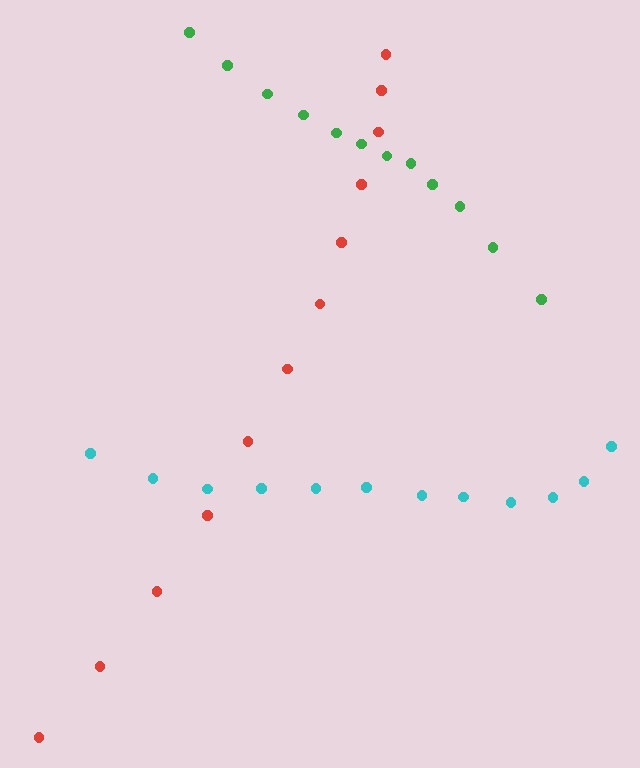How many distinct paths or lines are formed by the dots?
There are 3 distinct paths.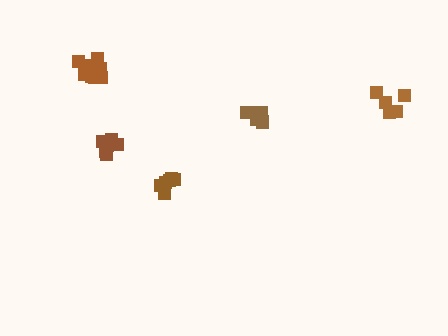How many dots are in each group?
Group 1: 11 dots, Group 2: 5 dots, Group 3: 6 dots, Group 4: 7 dots, Group 5: 6 dots (35 total).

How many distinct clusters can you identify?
There are 5 distinct clusters.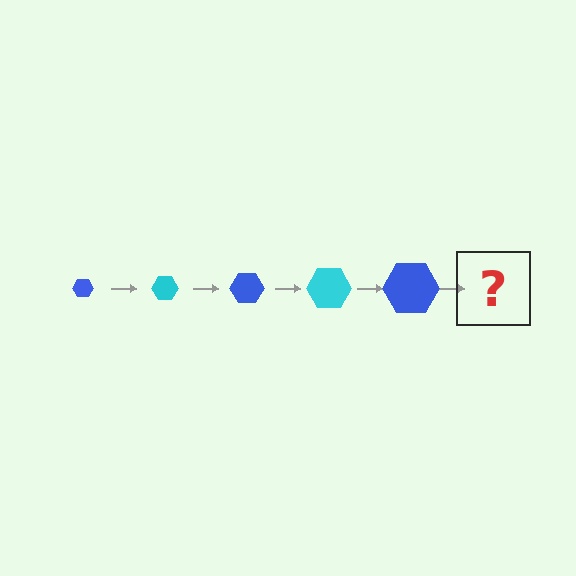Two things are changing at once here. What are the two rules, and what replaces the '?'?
The two rules are that the hexagon grows larger each step and the color cycles through blue and cyan. The '?' should be a cyan hexagon, larger than the previous one.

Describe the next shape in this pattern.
It should be a cyan hexagon, larger than the previous one.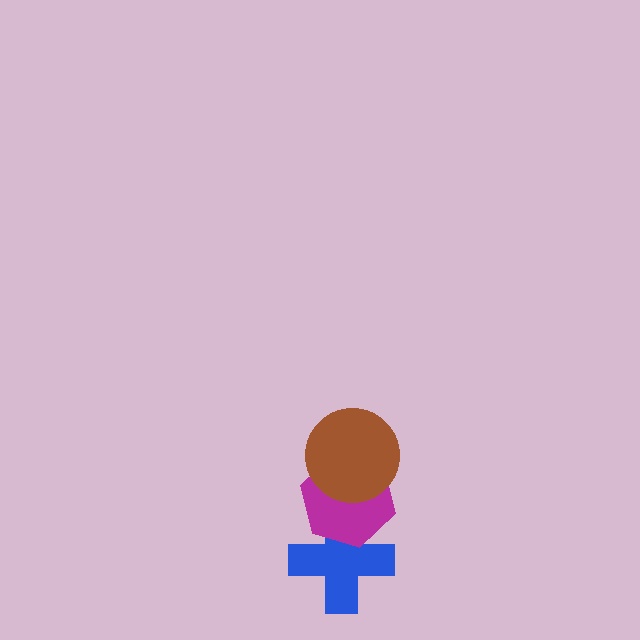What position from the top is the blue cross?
The blue cross is 3rd from the top.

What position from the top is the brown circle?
The brown circle is 1st from the top.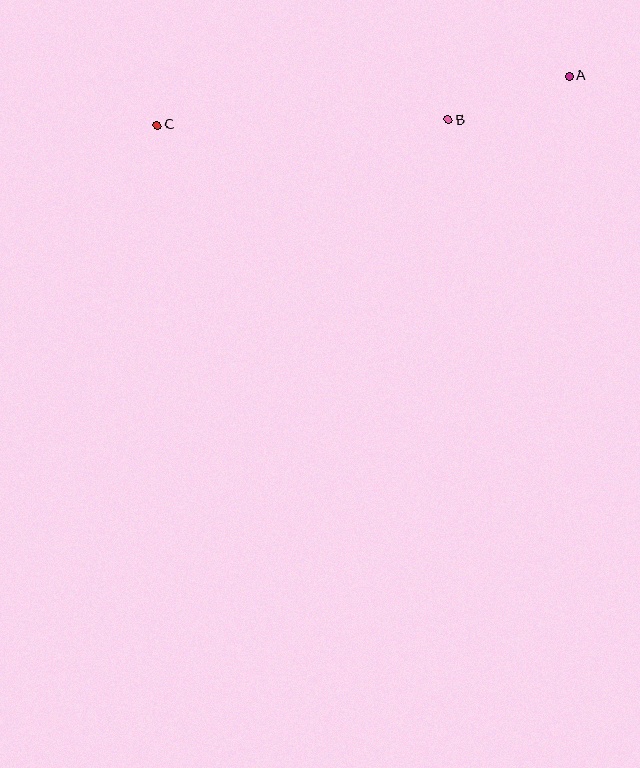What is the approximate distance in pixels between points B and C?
The distance between B and C is approximately 291 pixels.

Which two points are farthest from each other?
Points A and C are farthest from each other.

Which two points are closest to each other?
Points A and B are closest to each other.